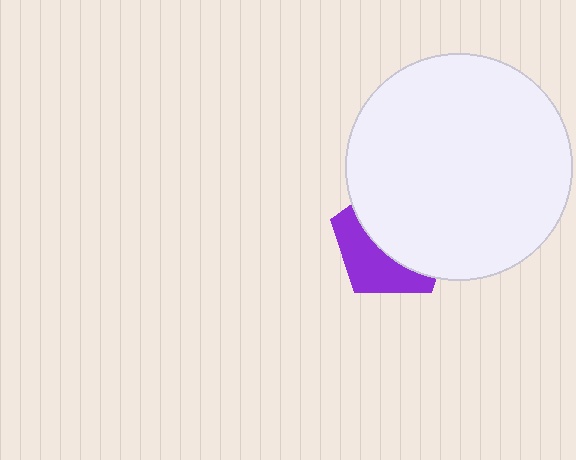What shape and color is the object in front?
The object in front is a white circle.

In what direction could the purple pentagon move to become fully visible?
The purple pentagon could move toward the lower-left. That would shift it out from behind the white circle entirely.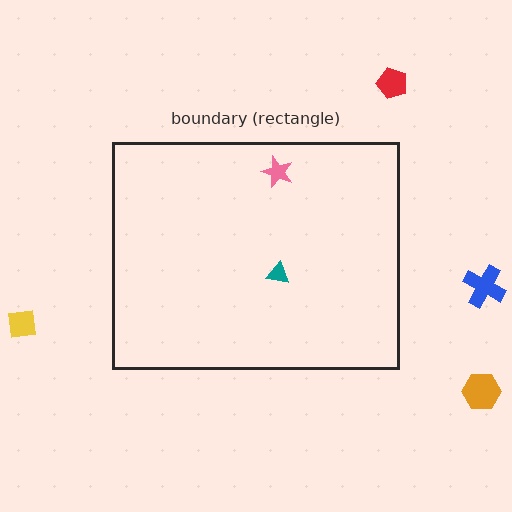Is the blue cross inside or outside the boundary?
Outside.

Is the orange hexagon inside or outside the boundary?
Outside.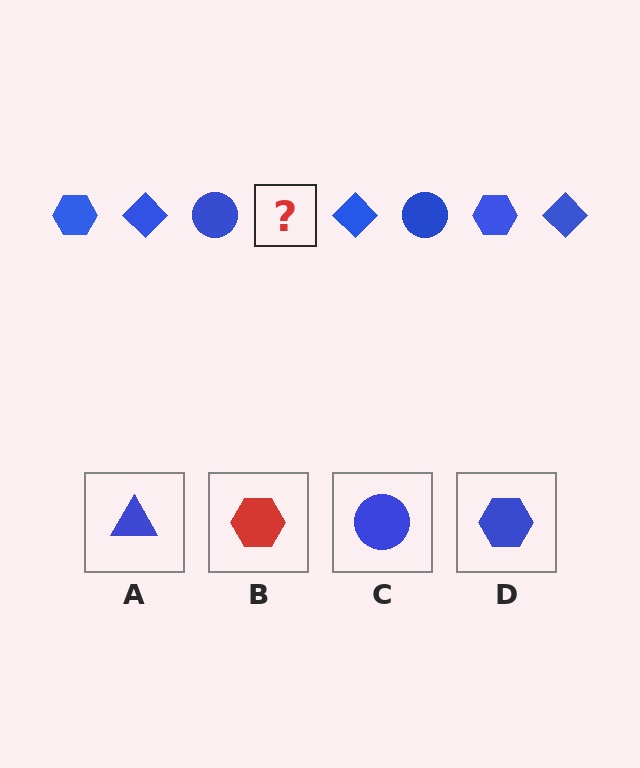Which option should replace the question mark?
Option D.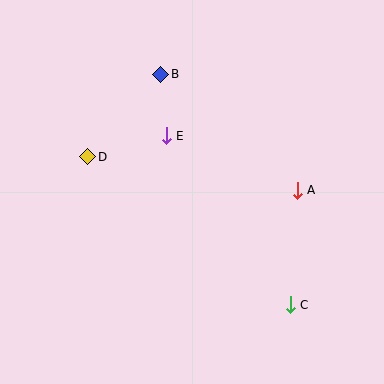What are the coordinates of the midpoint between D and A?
The midpoint between D and A is at (192, 174).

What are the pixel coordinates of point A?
Point A is at (297, 190).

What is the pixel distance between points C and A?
The distance between C and A is 114 pixels.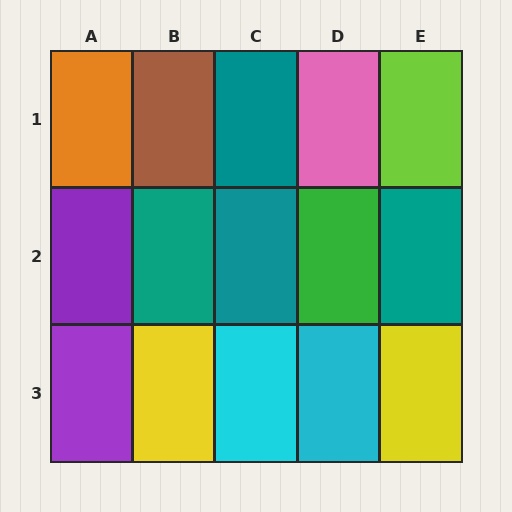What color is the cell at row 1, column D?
Pink.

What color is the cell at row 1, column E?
Lime.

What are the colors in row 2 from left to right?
Purple, teal, teal, green, teal.